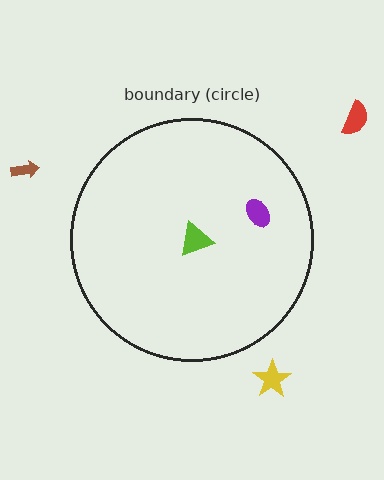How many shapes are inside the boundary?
2 inside, 3 outside.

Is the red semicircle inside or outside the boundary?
Outside.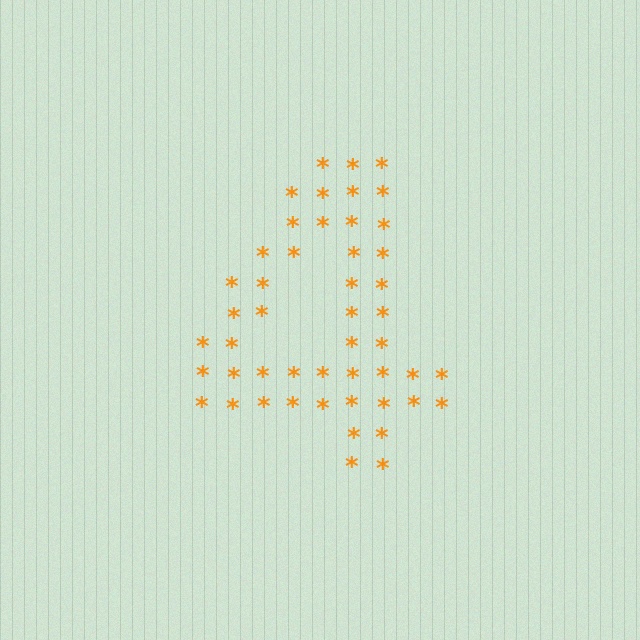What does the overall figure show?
The overall figure shows the digit 4.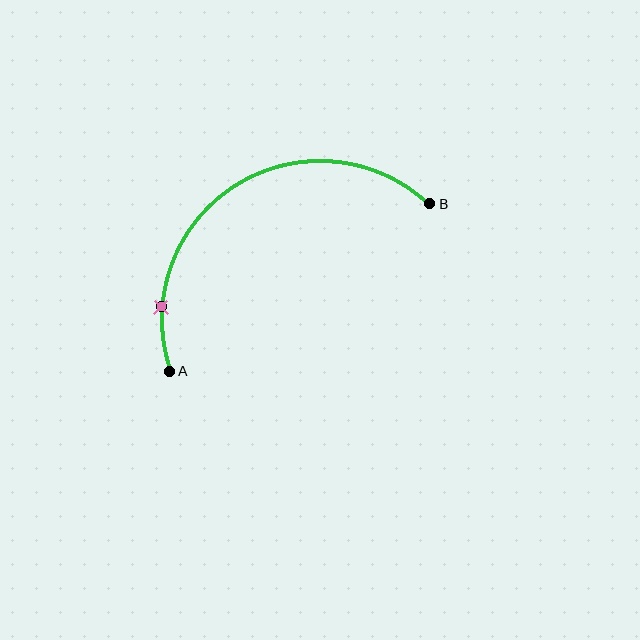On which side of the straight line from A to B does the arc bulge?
The arc bulges above the straight line connecting A and B.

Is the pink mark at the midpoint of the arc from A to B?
No. The pink mark lies on the arc but is closer to endpoint A. The arc midpoint would be at the point on the curve equidistant along the arc from both A and B.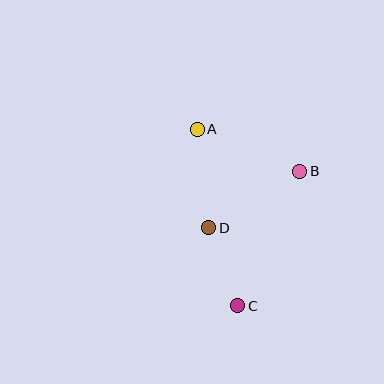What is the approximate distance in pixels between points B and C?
The distance between B and C is approximately 149 pixels.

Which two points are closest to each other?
Points C and D are closest to each other.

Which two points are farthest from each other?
Points A and C are farthest from each other.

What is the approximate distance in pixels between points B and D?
The distance between B and D is approximately 108 pixels.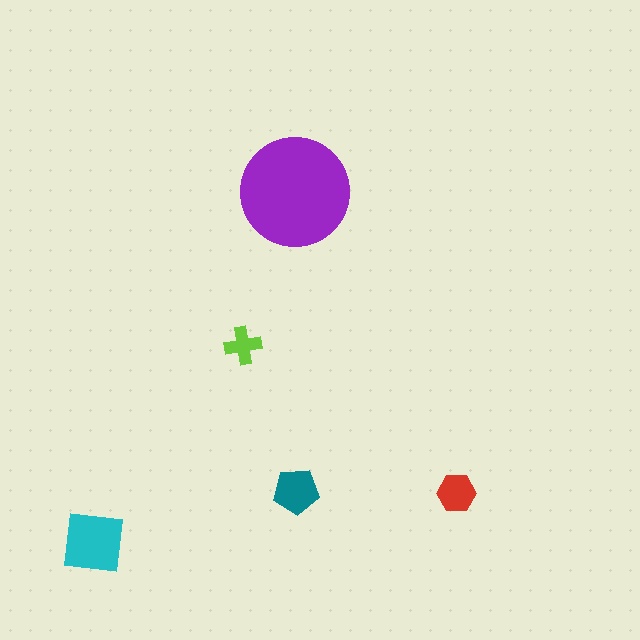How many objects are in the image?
There are 5 objects in the image.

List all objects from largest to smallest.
The purple circle, the cyan square, the teal pentagon, the red hexagon, the lime cross.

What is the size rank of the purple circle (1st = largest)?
1st.